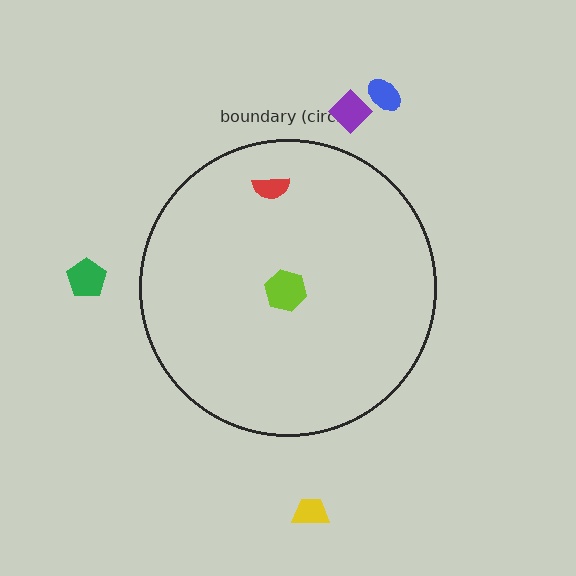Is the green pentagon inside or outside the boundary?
Outside.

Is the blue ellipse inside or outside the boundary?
Outside.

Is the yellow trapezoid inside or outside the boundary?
Outside.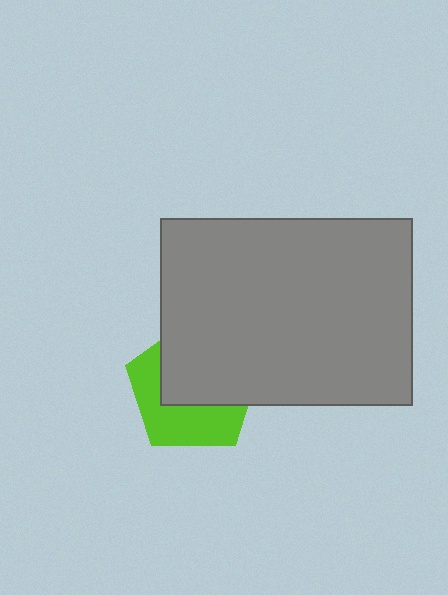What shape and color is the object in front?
The object in front is a gray rectangle.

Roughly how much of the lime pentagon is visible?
A small part of it is visible (roughly 45%).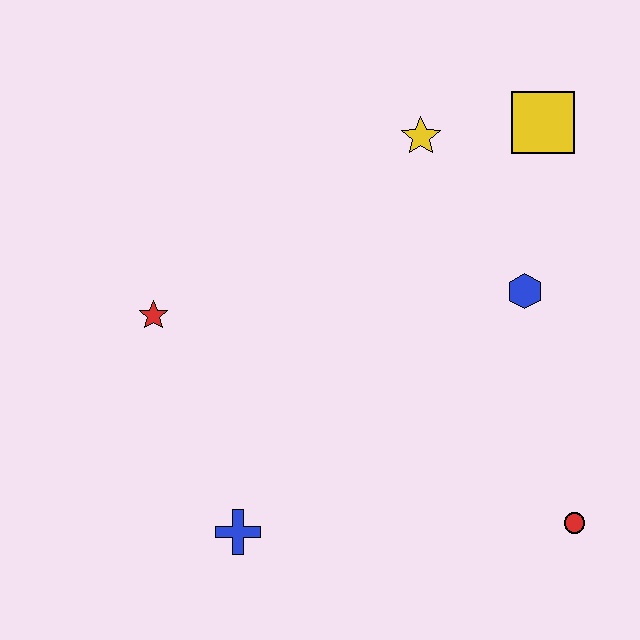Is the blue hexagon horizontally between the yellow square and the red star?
Yes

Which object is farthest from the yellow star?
The blue cross is farthest from the yellow star.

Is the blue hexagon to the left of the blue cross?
No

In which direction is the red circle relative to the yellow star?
The red circle is below the yellow star.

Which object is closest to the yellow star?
The yellow square is closest to the yellow star.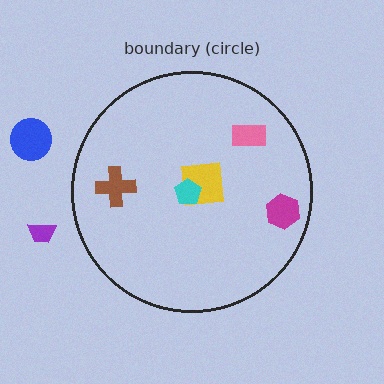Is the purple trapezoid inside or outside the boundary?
Outside.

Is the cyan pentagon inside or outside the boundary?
Inside.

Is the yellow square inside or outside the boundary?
Inside.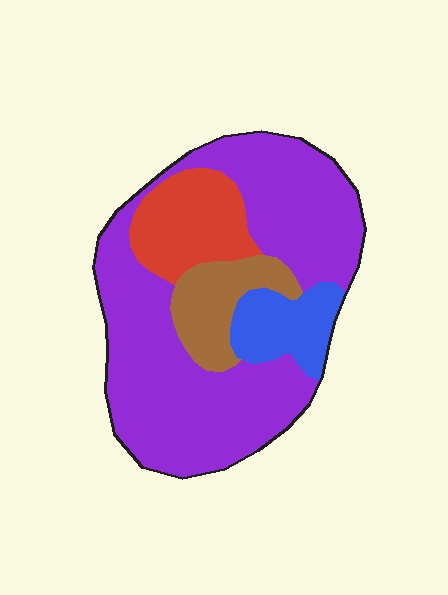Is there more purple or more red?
Purple.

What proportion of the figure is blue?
Blue takes up about one tenth (1/10) of the figure.